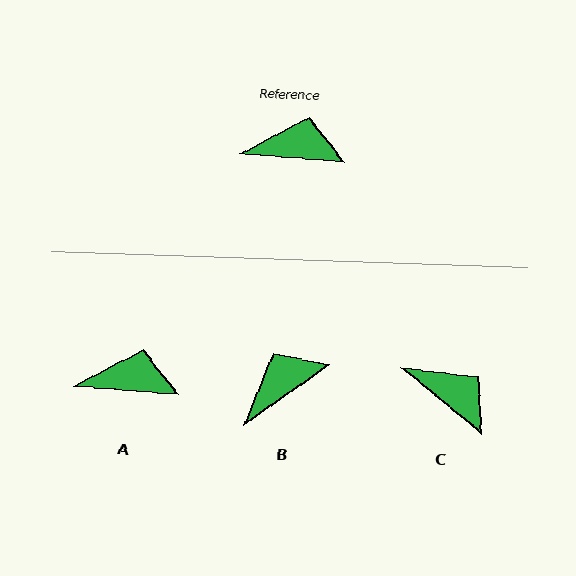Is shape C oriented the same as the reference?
No, it is off by about 35 degrees.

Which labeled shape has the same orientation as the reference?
A.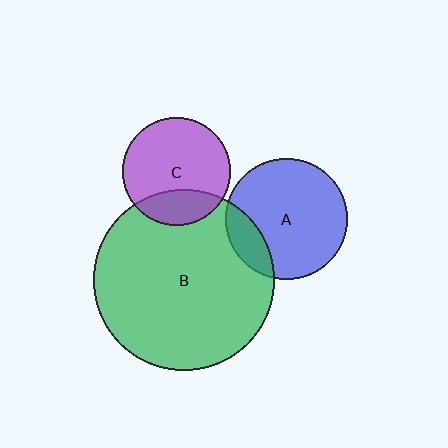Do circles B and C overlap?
Yes.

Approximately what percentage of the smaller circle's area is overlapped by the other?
Approximately 25%.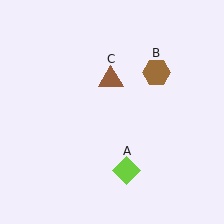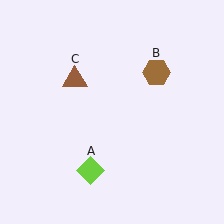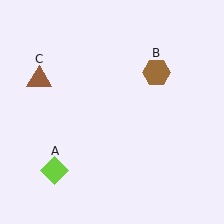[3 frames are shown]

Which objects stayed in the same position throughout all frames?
Brown hexagon (object B) remained stationary.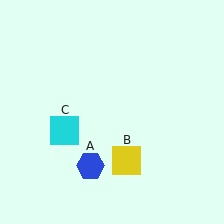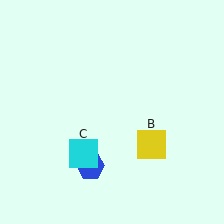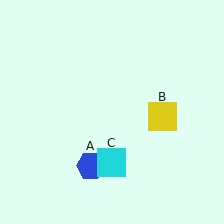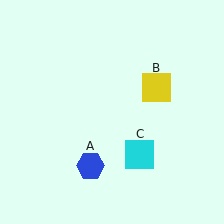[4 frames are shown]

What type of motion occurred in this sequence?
The yellow square (object B), cyan square (object C) rotated counterclockwise around the center of the scene.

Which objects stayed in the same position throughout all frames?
Blue hexagon (object A) remained stationary.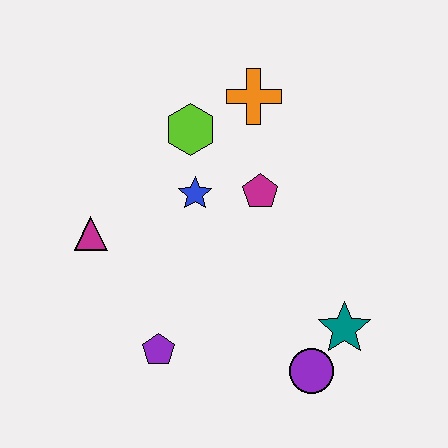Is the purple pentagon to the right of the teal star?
No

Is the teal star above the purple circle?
Yes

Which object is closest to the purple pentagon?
The magenta triangle is closest to the purple pentagon.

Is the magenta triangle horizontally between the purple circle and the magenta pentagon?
No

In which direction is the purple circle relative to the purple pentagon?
The purple circle is to the right of the purple pentagon.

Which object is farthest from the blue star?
The purple circle is farthest from the blue star.